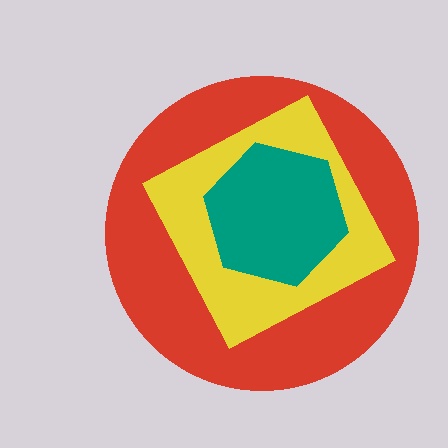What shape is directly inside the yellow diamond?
The teal hexagon.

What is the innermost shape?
The teal hexagon.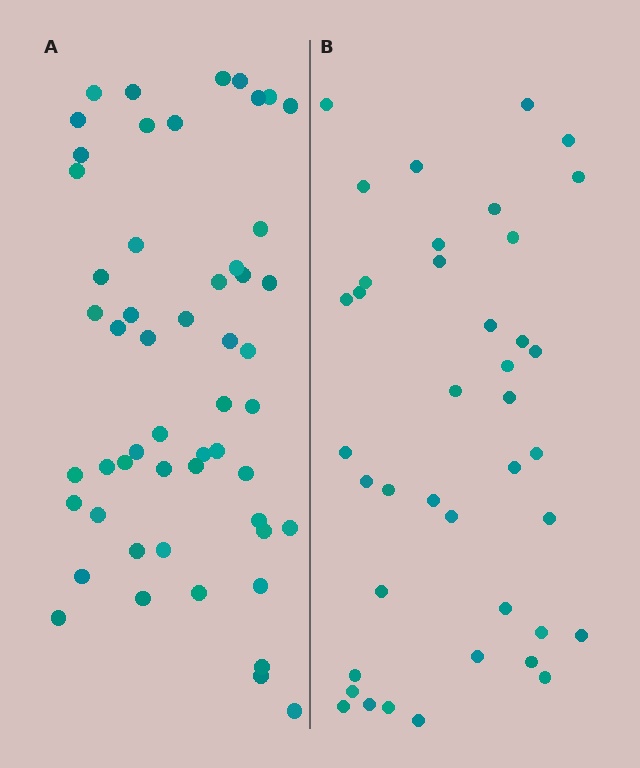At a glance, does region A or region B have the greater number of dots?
Region A (the left region) has more dots.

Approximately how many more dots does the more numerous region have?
Region A has approximately 15 more dots than region B.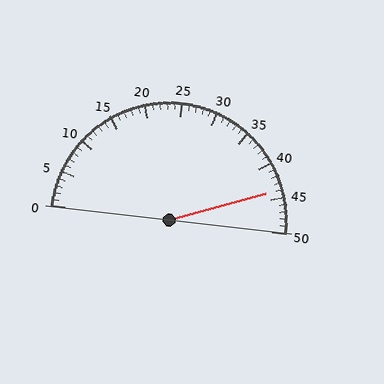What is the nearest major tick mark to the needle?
The nearest major tick mark is 45.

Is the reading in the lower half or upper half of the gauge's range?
The reading is in the upper half of the range (0 to 50).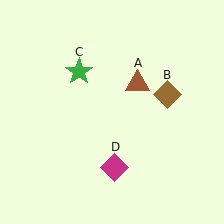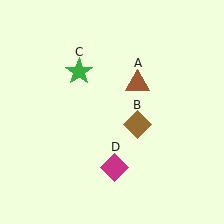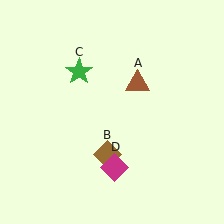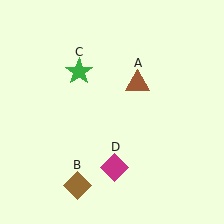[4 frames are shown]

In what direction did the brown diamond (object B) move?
The brown diamond (object B) moved down and to the left.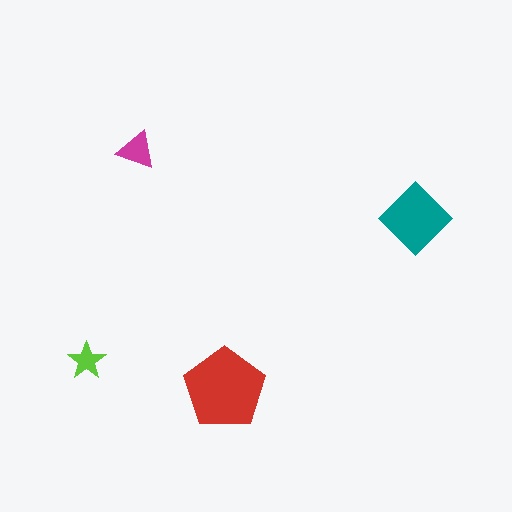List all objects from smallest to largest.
The lime star, the magenta triangle, the teal diamond, the red pentagon.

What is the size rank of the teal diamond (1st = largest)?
2nd.